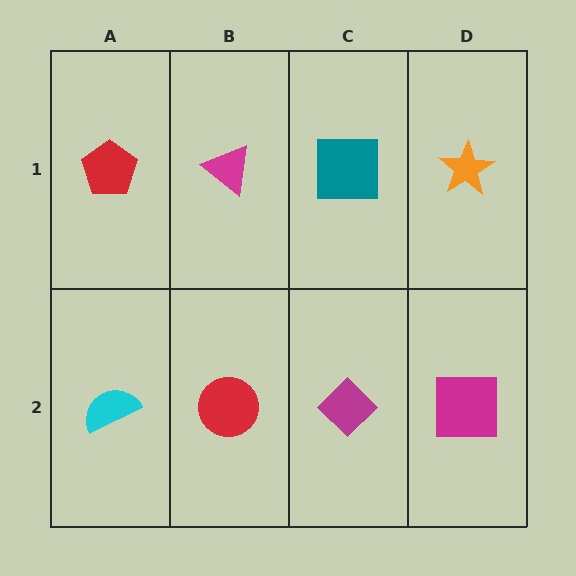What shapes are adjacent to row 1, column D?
A magenta square (row 2, column D), a teal square (row 1, column C).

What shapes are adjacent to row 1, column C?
A magenta diamond (row 2, column C), a magenta triangle (row 1, column B), an orange star (row 1, column D).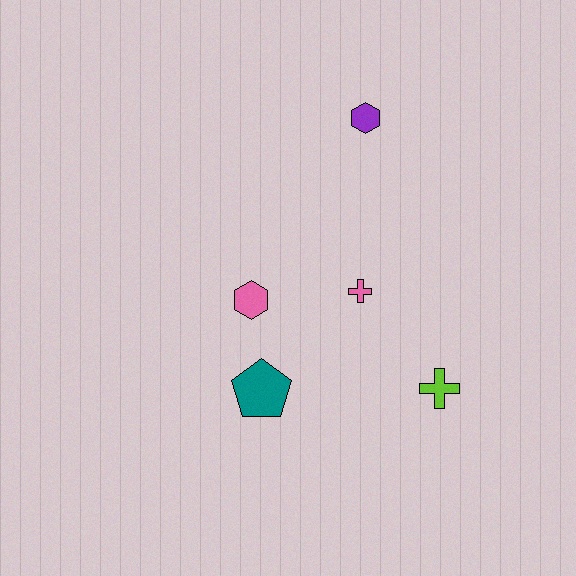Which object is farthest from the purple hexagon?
The teal pentagon is farthest from the purple hexagon.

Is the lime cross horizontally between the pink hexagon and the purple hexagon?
No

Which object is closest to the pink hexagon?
The teal pentagon is closest to the pink hexagon.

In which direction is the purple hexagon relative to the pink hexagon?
The purple hexagon is above the pink hexagon.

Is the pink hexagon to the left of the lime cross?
Yes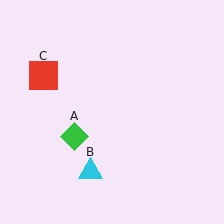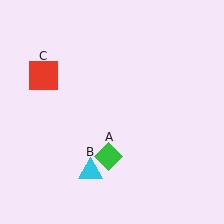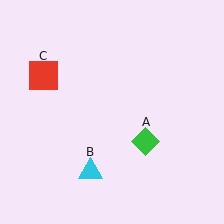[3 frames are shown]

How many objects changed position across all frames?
1 object changed position: green diamond (object A).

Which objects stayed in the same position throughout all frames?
Cyan triangle (object B) and red square (object C) remained stationary.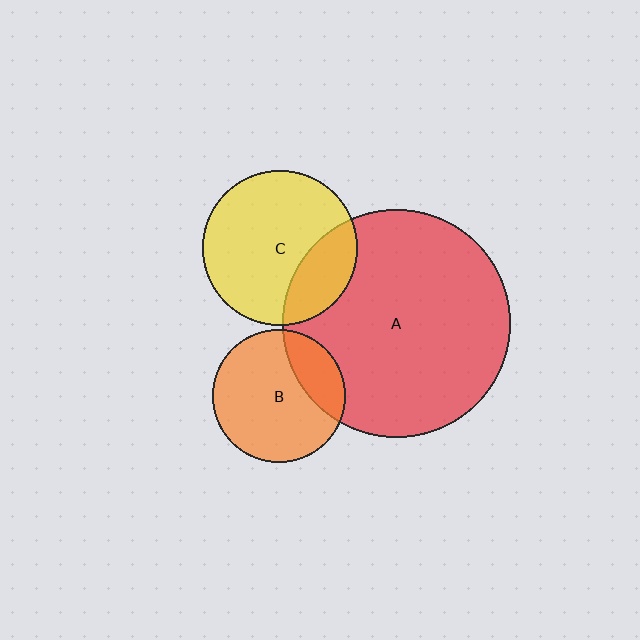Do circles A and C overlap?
Yes.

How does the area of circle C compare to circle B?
Approximately 1.4 times.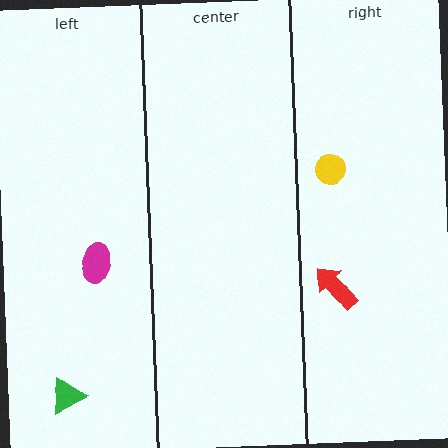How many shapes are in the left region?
2.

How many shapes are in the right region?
2.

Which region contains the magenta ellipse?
The left region.